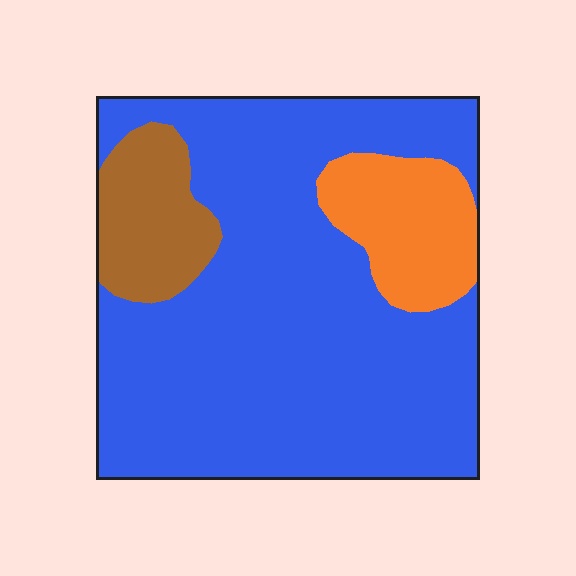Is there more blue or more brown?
Blue.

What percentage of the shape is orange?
Orange takes up about one eighth (1/8) of the shape.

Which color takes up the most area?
Blue, at roughly 75%.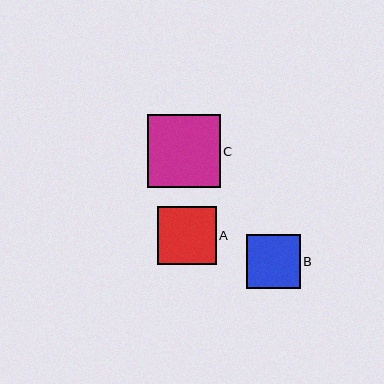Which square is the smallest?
Square B is the smallest with a size of approximately 54 pixels.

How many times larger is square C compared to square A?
Square C is approximately 1.2 times the size of square A.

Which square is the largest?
Square C is the largest with a size of approximately 73 pixels.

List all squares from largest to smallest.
From largest to smallest: C, A, B.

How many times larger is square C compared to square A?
Square C is approximately 1.2 times the size of square A.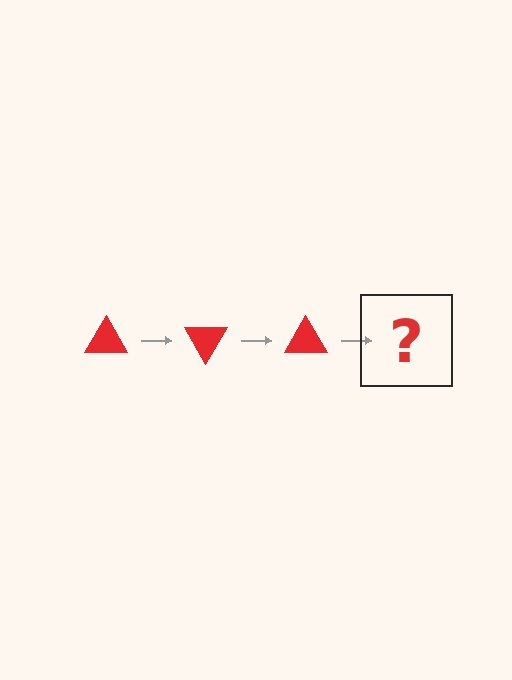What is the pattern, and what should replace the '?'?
The pattern is that the triangle rotates 60 degrees each step. The '?' should be a red triangle rotated 180 degrees.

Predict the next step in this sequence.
The next step is a red triangle rotated 180 degrees.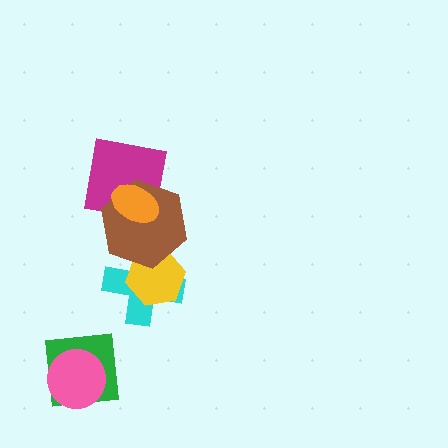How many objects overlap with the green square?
1 object overlaps with the green square.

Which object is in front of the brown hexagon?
The orange ellipse is in front of the brown hexagon.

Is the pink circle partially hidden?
No, no other shape covers it.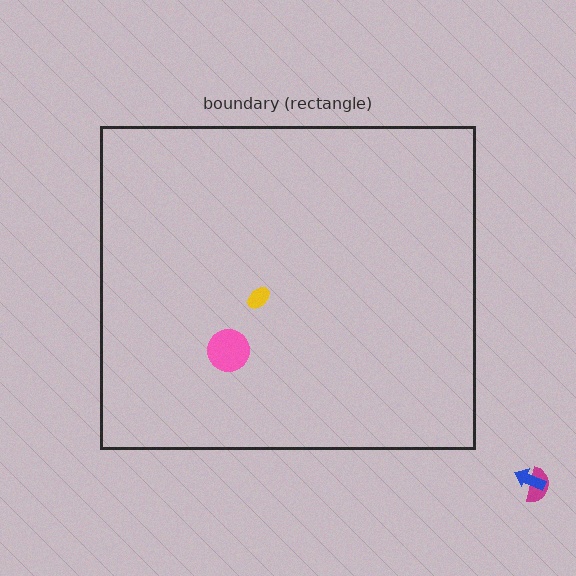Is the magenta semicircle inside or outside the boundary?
Outside.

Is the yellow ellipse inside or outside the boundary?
Inside.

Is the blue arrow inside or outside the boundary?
Outside.